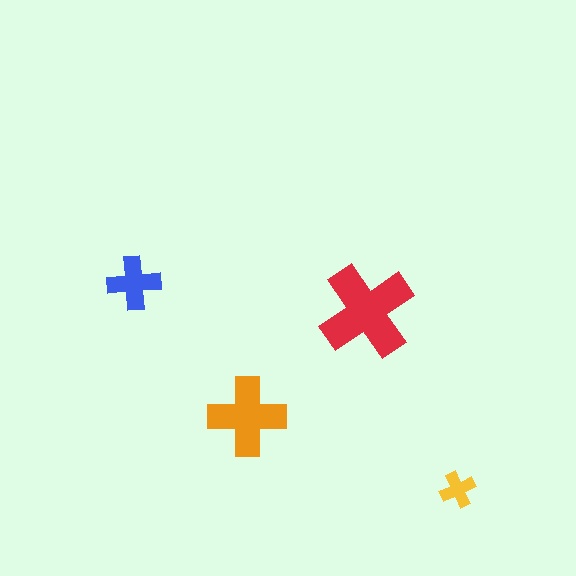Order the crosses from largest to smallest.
the red one, the orange one, the blue one, the yellow one.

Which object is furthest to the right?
The yellow cross is rightmost.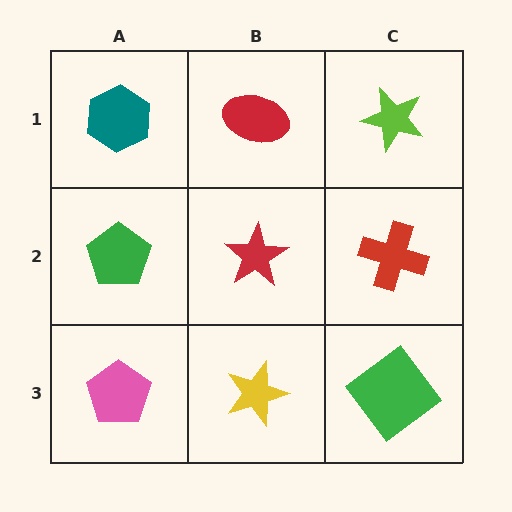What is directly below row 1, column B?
A red star.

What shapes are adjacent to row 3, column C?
A red cross (row 2, column C), a yellow star (row 3, column B).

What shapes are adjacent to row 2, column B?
A red ellipse (row 1, column B), a yellow star (row 3, column B), a green pentagon (row 2, column A), a red cross (row 2, column C).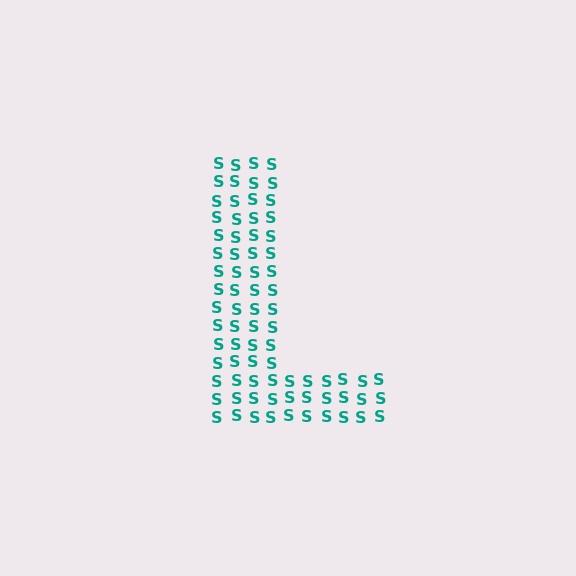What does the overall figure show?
The overall figure shows the letter L.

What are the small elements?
The small elements are letter S's.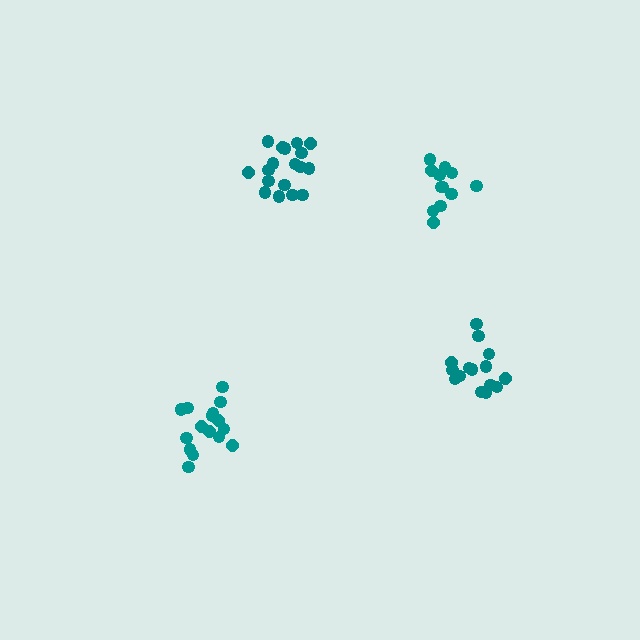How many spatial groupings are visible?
There are 4 spatial groupings.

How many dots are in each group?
Group 1: 18 dots, Group 2: 15 dots, Group 3: 16 dots, Group 4: 12 dots (61 total).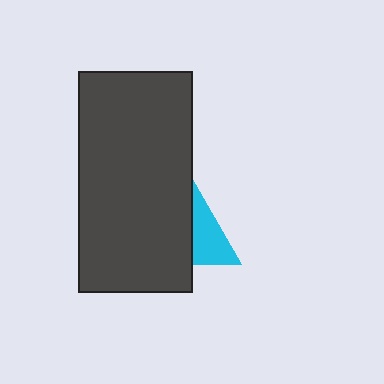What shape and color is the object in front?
The object in front is a dark gray rectangle.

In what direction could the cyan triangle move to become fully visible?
The cyan triangle could move right. That would shift it out from behind the dark gray rectangle entirely.